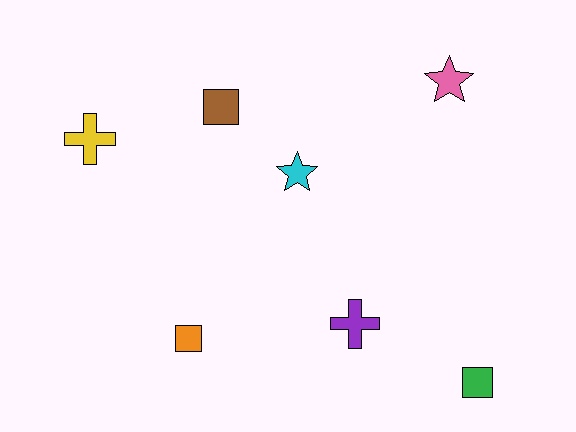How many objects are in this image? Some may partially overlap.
There are 7 objects.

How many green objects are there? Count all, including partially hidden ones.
There is 1 green object.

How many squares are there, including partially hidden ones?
There are 3 squares.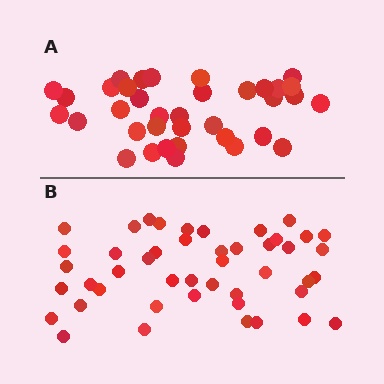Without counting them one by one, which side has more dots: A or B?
Region B (the bottom region) has more dots.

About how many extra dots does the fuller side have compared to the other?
Region B has roughly 10 or so more dots than region A.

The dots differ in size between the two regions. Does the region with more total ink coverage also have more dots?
No. Region A has more total ink coverage because its dots are larger, but region B actually contains more individual dots. Total area can be misleading — the number of items is what matters here.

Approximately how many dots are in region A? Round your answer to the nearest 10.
About 40 dots. (The exact count is 36, which rounds to 40.)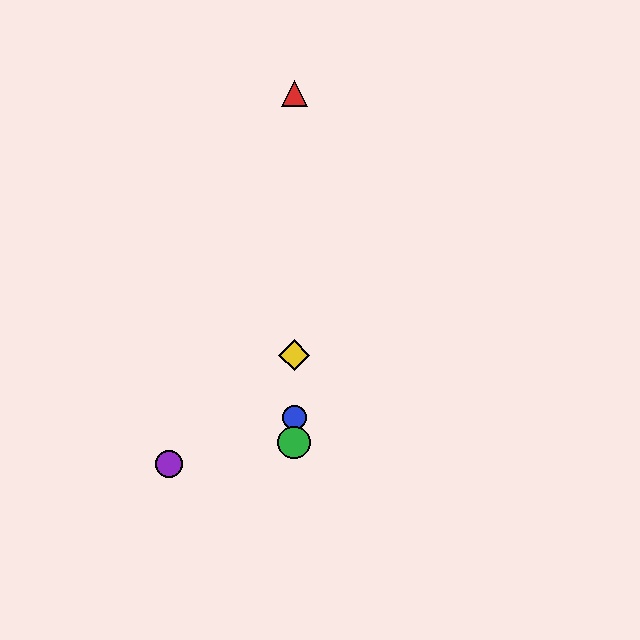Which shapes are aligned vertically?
The red triangle, the blue circle, the green circle, the yellow diamond are aligned vertically.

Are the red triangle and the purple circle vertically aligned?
No, the red triangle is at x≈294 and the purple circle is at x≈169.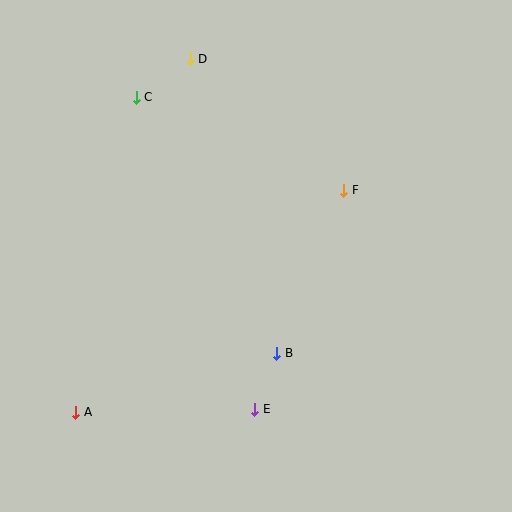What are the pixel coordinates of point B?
Point B is at (277, 353).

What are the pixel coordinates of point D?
Point D is at (190, 59).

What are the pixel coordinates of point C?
Point C is at (136, 97).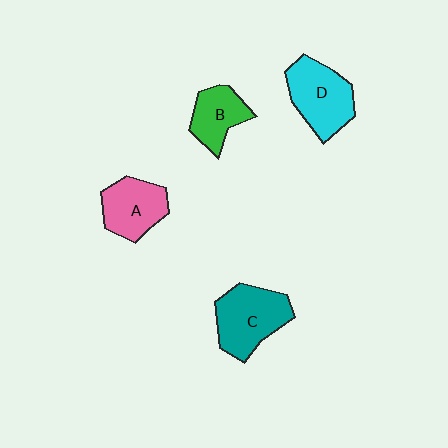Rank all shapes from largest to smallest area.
From largest to smallest: C (teal), D (cyan), A (pink), B (green).